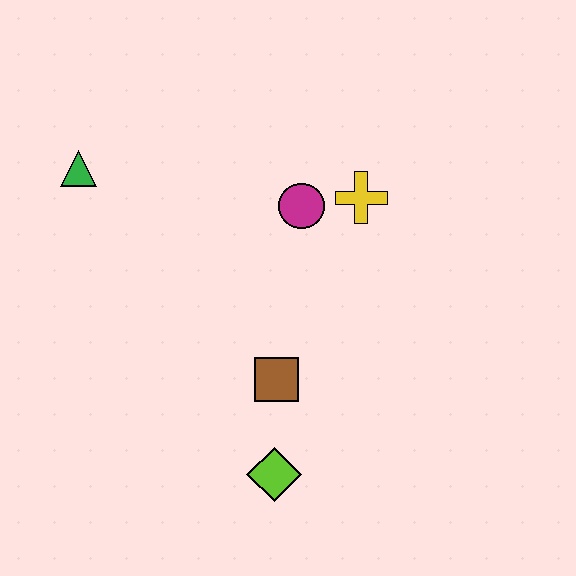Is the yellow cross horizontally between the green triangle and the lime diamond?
No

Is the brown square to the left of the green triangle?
No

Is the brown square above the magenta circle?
No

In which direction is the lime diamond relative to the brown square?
The lime diamond is below the brown square.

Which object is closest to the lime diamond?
The brown square is closest to the lime diamond.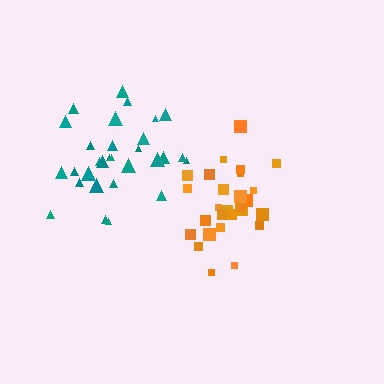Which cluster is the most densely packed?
Orange.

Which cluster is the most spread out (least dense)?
Teal.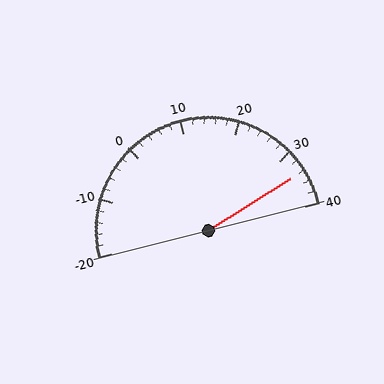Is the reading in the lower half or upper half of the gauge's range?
The reading is in the upper half of the range (-20 to 40).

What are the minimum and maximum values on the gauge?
The gauge ranges from -20 to 40.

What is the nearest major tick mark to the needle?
The nearest major tick mark is 30.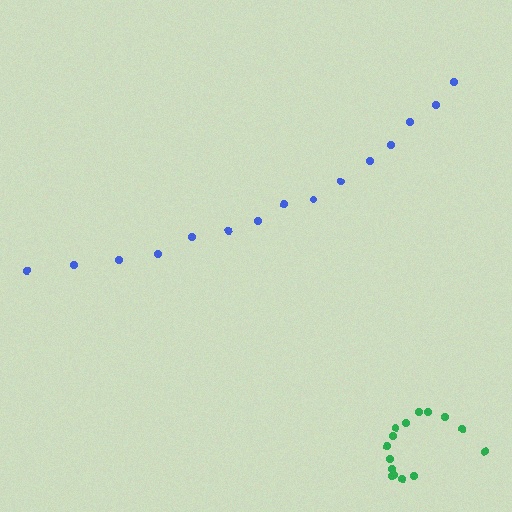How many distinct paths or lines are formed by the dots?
There are 2 distinct paths.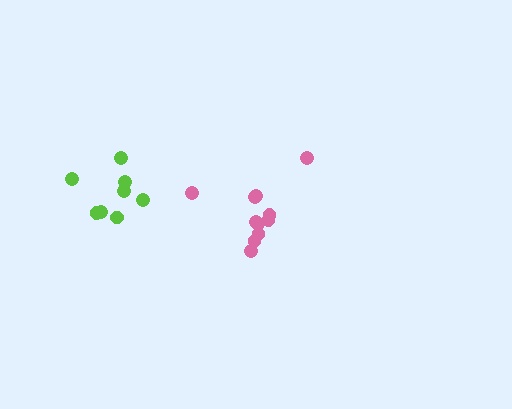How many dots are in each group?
Group 1: 11 dots, Group 2: 8 dots (19 total).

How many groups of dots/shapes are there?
There are 2 groups.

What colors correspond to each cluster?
The clusters are colored: pink, lime.